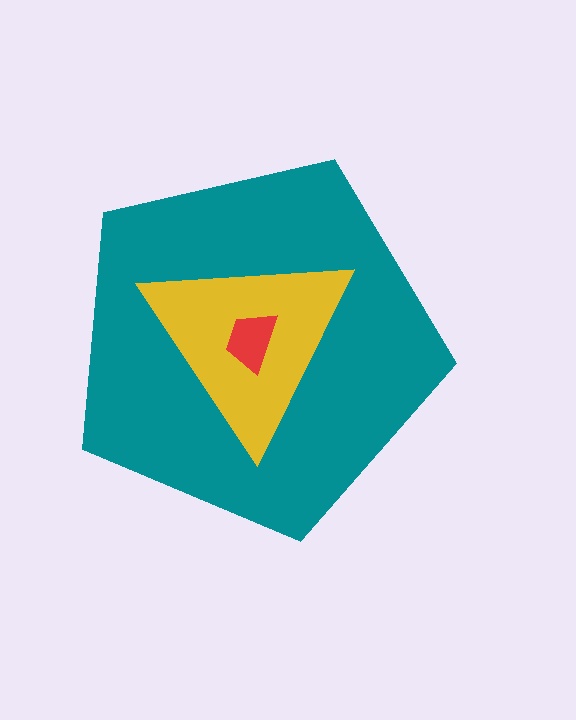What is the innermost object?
The red trapezoid.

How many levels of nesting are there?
3.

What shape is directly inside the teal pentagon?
The yellow triangle.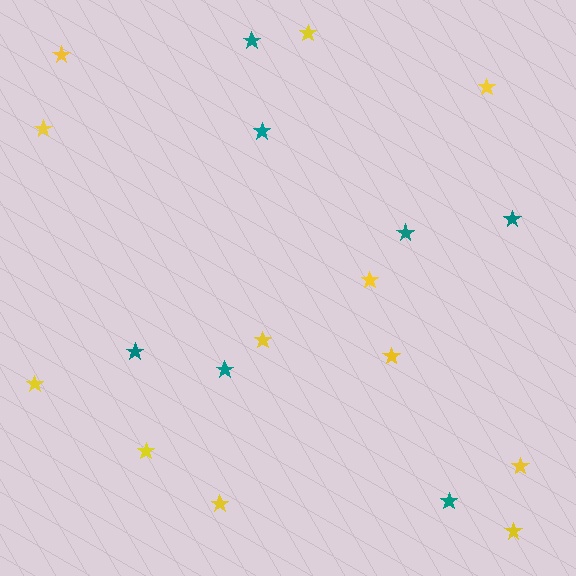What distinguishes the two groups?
There are 2 groups: one group of yellow stars (12) and one group of teal stars (7).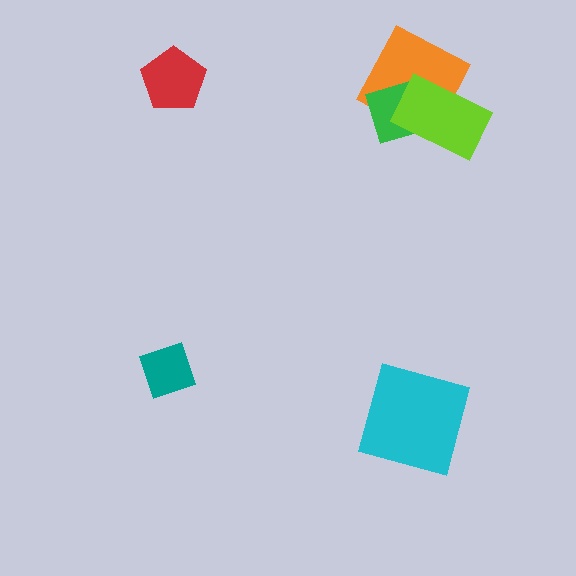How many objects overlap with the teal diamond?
0 objects overlap with the teal diamond.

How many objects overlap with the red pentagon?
0 objects overlap with the red pentagon.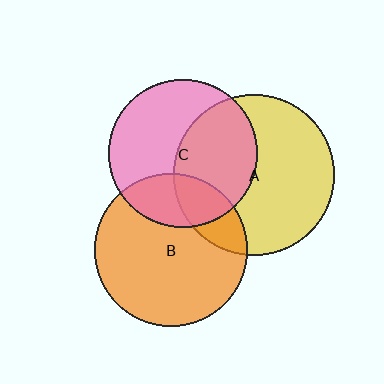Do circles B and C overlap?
Yes.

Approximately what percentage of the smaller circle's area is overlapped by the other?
Approximately 25%.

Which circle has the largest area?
Circle A (yellow).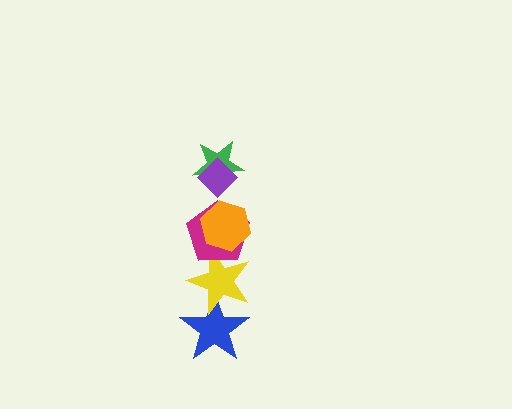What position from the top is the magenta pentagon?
The magenta pentagon is 4th from the top.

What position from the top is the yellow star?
The yellow star is 5th from the top.